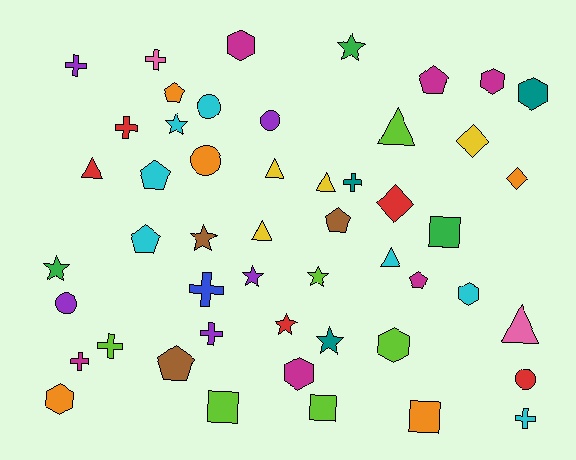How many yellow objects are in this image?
There are 4 yellow objects.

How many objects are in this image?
There are 50 objects.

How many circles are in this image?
There are 5 circles.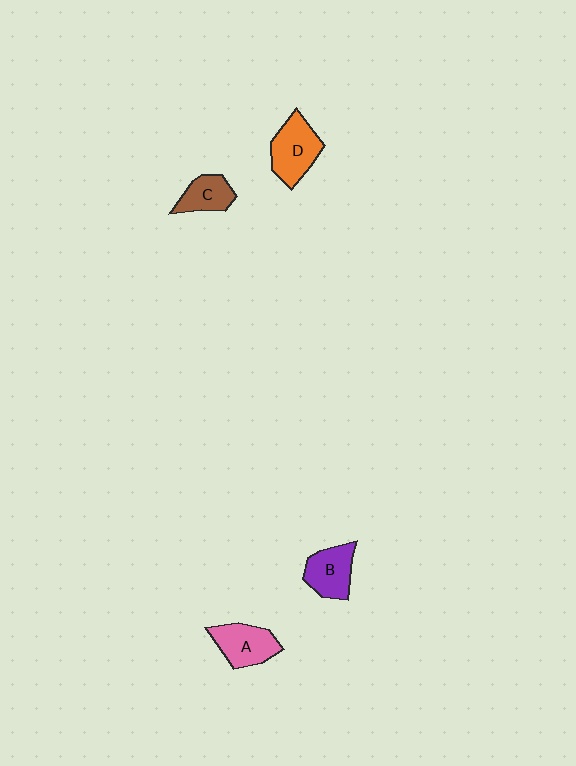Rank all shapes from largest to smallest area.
From largest to smallest: D (orange), A (pink), B (purple), C (brown).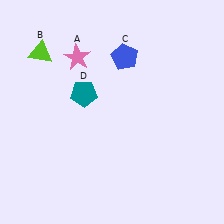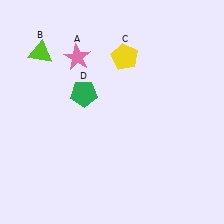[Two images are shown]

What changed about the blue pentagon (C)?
In Image 1, C is blue. In Image 2, it changed to yellow.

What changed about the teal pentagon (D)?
In Image 1, D is teal. In Image 2, it changed to green.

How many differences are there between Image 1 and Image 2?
There are 2 differences between the two images.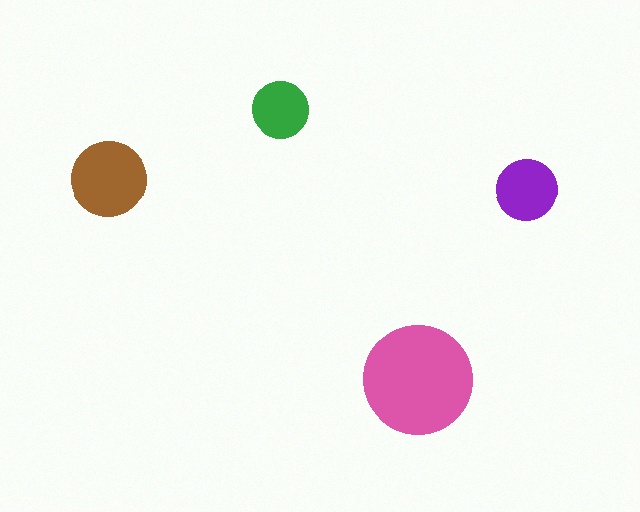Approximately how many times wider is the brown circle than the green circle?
About 1.5 times wider.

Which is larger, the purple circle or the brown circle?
The brown one.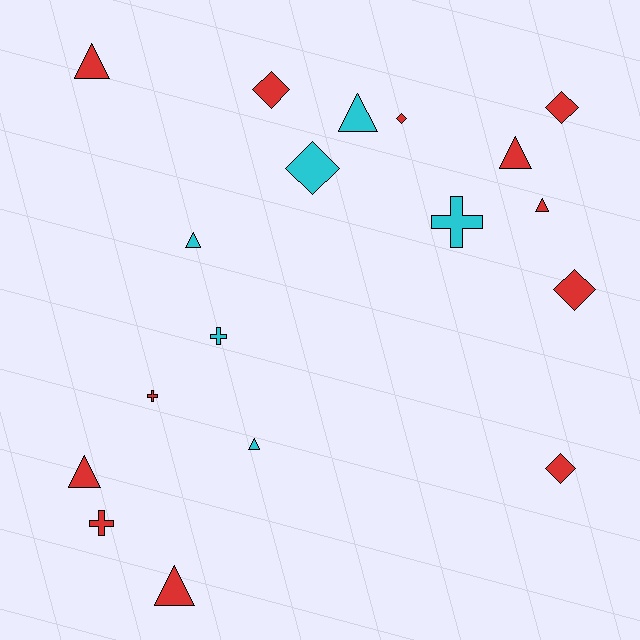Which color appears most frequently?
Red, with 12 objects.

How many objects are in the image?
There are 18 objects.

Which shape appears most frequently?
Triangle, with 8 objects.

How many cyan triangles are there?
There are 3 cyan triangles.